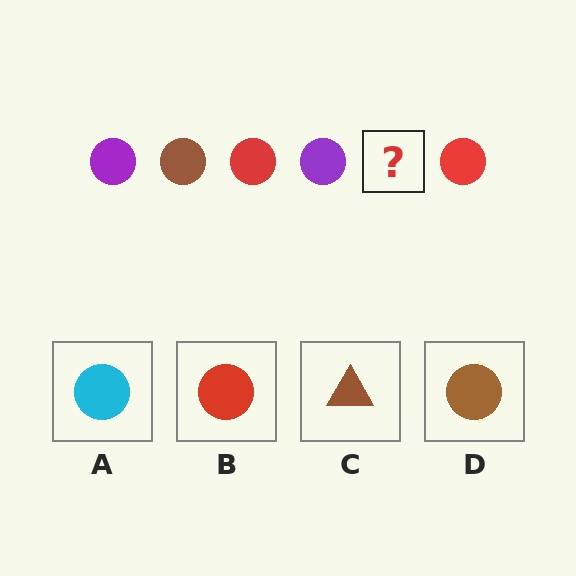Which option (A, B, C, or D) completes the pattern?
D.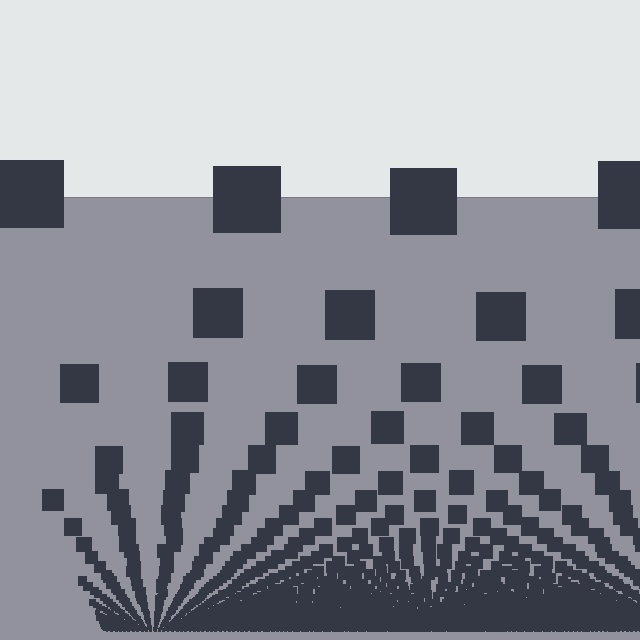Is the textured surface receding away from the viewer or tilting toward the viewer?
The surface appears to tilt toward the viewer. Texture elements get larger and sparser toward the top.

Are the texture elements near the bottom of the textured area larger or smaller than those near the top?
Smaller. The gradient is inverted — elements near the bottom are smaller and denser.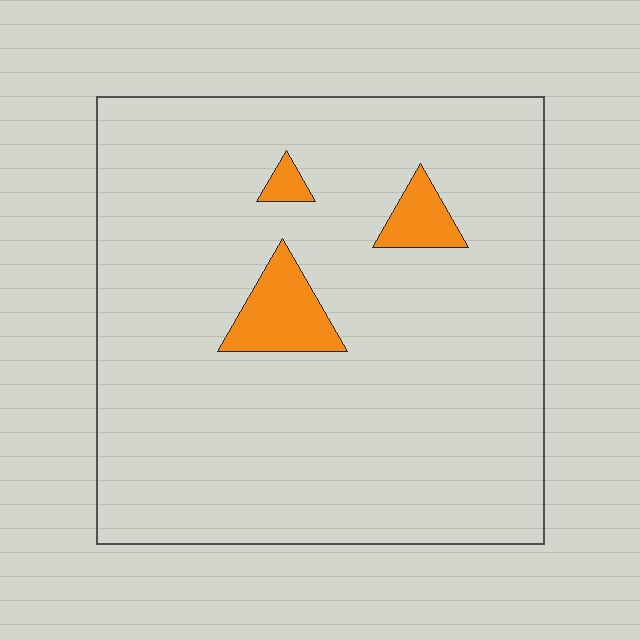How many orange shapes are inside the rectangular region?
3.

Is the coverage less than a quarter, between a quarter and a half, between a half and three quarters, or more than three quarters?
Less than a quarter.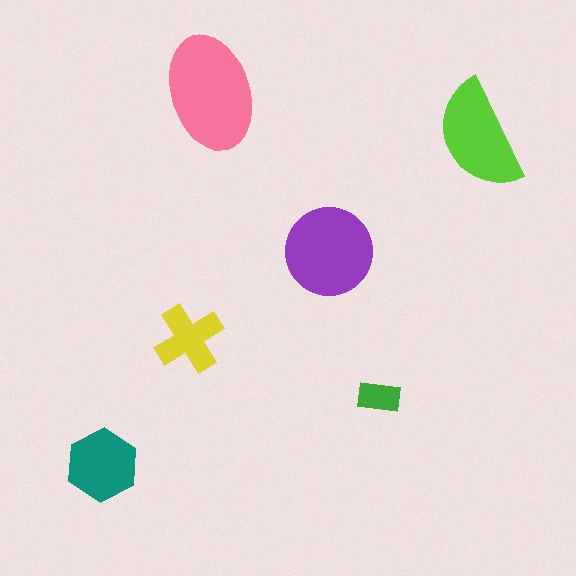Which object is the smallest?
The green rectangle.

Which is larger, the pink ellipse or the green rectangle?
The pink ellipse.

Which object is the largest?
The pink ellipse.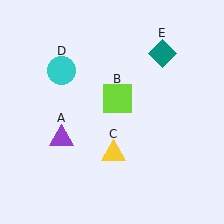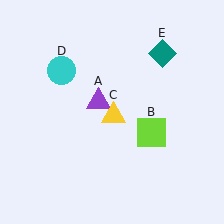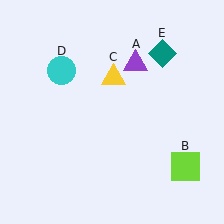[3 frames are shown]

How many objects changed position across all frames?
3 objects changed position: purple triangle (object A), lime square (object B), yellow triangle (object C).